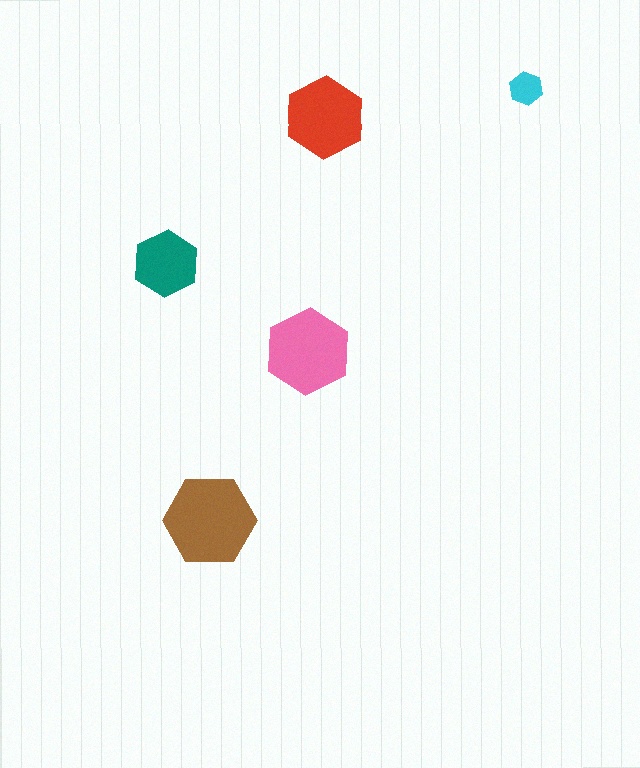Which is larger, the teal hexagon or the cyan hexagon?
The teal one.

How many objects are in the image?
There are 5 objects in the image.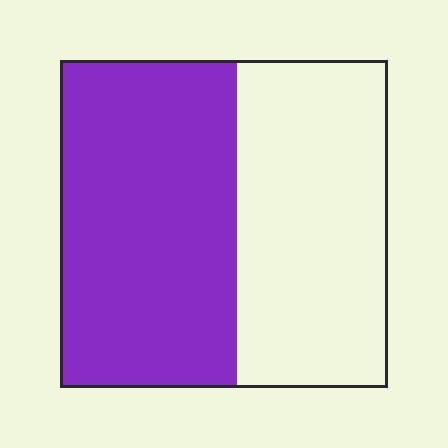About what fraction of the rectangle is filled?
About one half (1/2).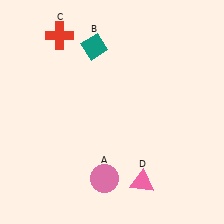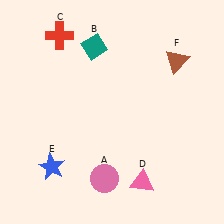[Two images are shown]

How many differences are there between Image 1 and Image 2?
There are 2 differences between the two images.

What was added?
A blue star (E), a brown triangle (F) were added in Image 2.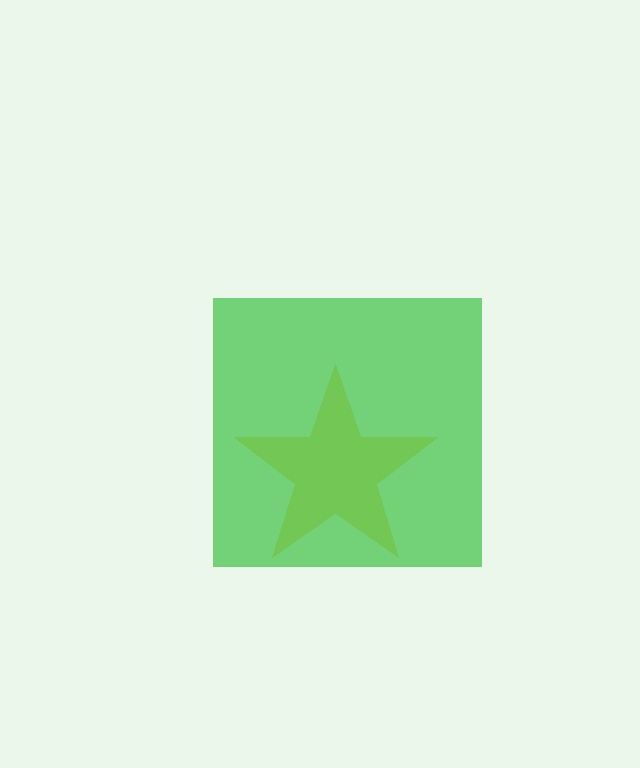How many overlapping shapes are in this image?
There are 2 overlapping shapes in the image.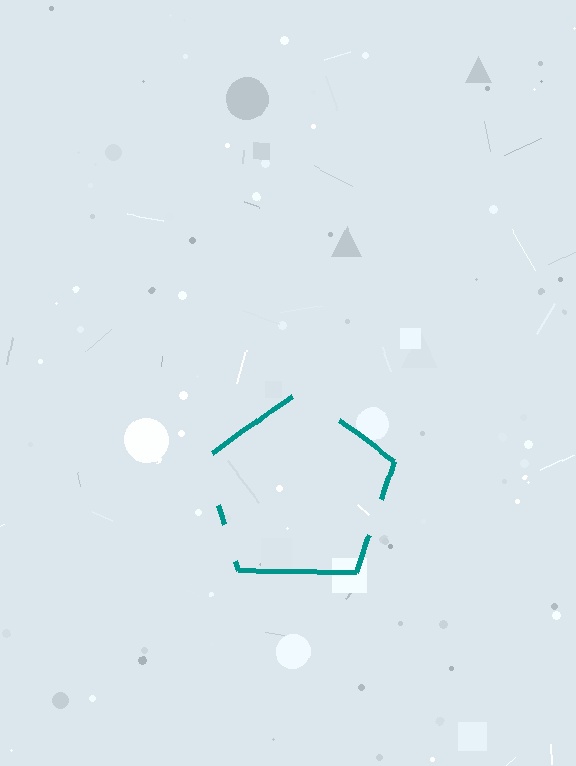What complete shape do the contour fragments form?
The contour fragments form a pentagon.